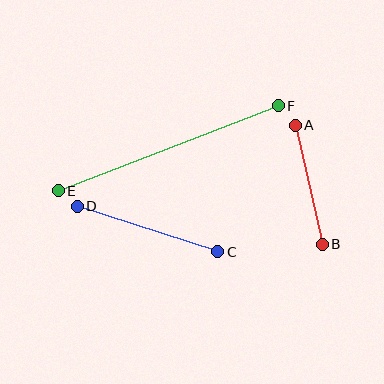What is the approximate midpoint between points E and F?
The midpoint is at approximately (168, 148) pixels.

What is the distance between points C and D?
The distance is approximately 148 pixels.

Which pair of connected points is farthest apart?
Points E and F are farthest apart.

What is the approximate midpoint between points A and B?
The midpoint is at approximately (309, 185) pixels.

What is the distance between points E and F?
The distance is approximately 236 pixels.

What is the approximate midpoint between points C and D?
The midpoint is at approximately (148, 229) pixels.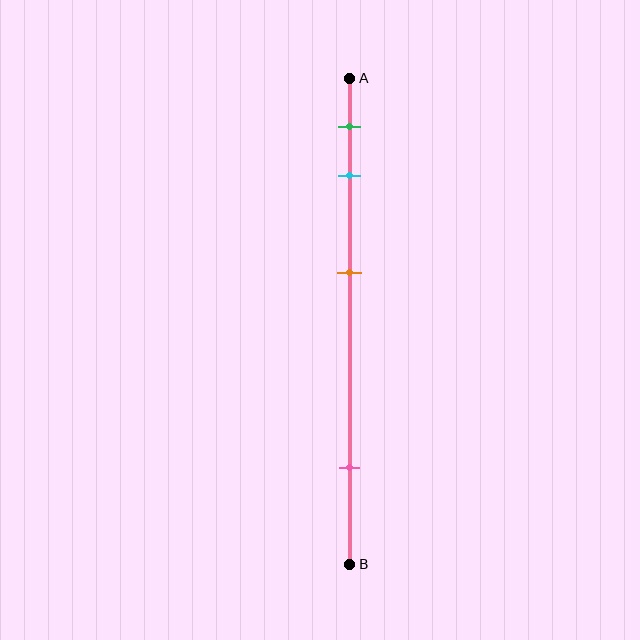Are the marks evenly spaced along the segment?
No, the marks are not evenly spaced.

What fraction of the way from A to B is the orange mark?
The orange mark is approximately 40% (0.4) of the way from A to B.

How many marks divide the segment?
There are 4 marks dividing the segment.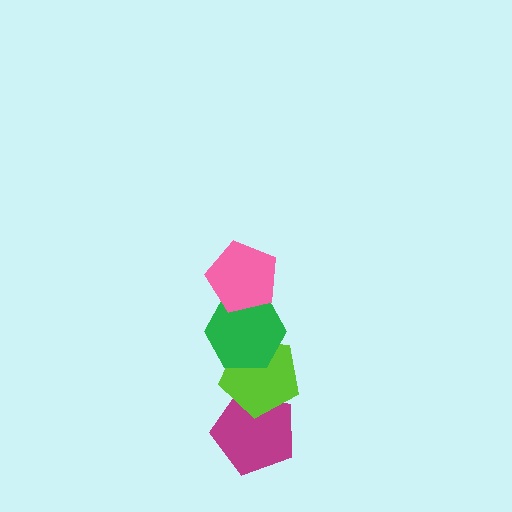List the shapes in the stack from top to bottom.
From top to bottom: the pink pentagon, the green hexagon, the lime pentagon, the magenta pentagon.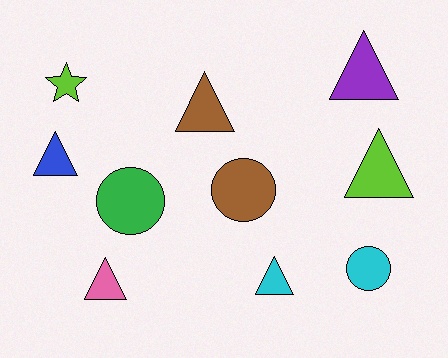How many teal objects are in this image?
There are no teal objects.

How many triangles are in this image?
There are 6 triangles.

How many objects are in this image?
There are 10 objects.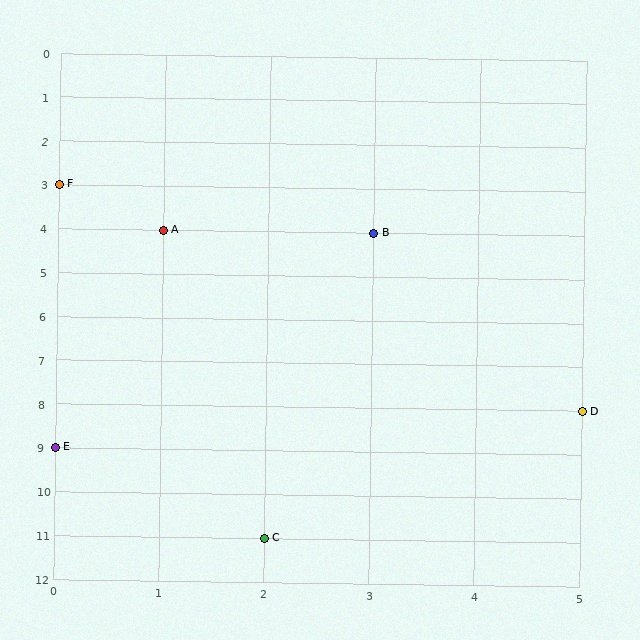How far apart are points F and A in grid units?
Points F and A are 1 column and 1 row apart (about 1.4 grid units diagonally).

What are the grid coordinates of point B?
Point B is at grid coordinates (3, 4).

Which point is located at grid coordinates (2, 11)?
Point C is at (2, 11).